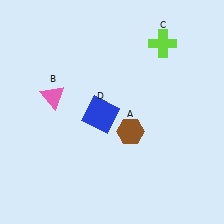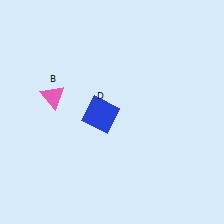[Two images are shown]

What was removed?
The lime cross (C), the brown hexagon (A) were removed in Image 2.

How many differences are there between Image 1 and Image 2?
There are 2 differences between the two images.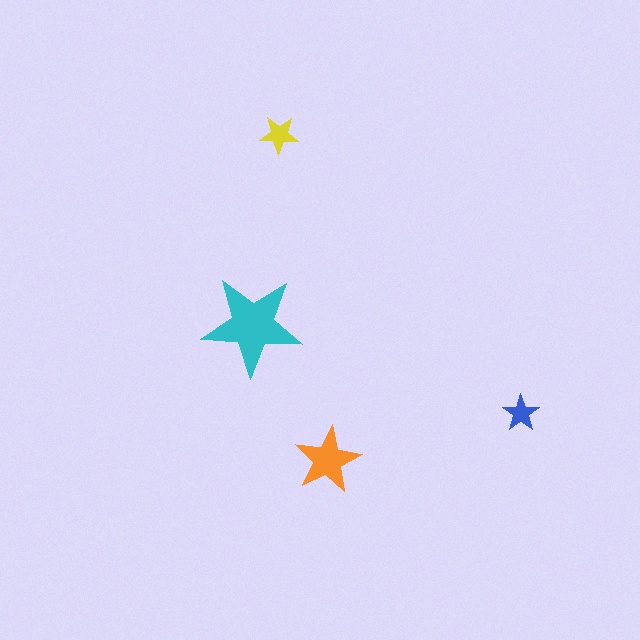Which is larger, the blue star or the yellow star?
The yellow one.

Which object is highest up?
The yellow star is topmost.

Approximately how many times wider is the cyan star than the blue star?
About 3 times wider.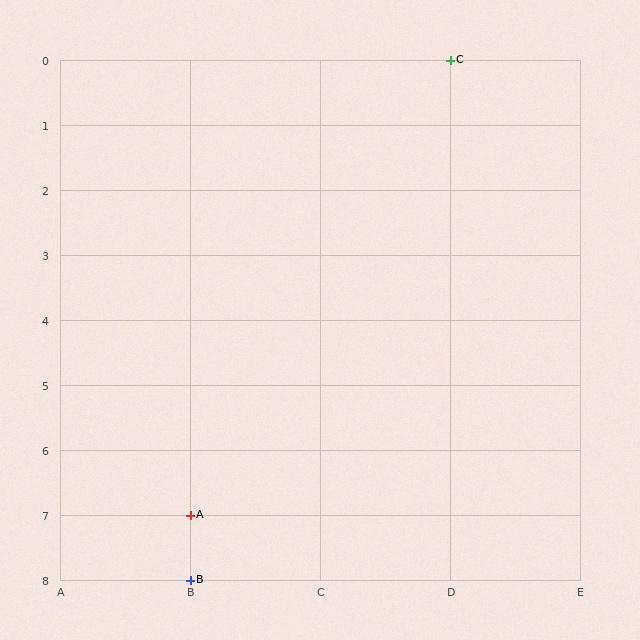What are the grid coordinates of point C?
Point C is at grid coordinates (D, 0).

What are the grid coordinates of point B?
Point B is at grid coordinates (B, 8).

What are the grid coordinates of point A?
Point A is at grid coordinates (B, 7).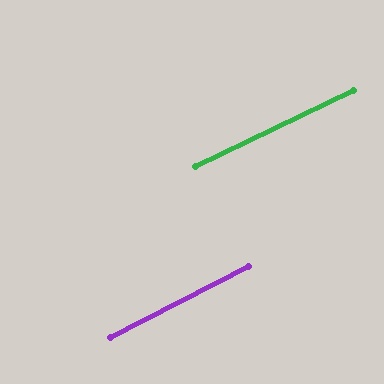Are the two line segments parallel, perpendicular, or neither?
Parallel — their directions differ by only 1.4°.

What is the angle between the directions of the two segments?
Approximately 1 degree.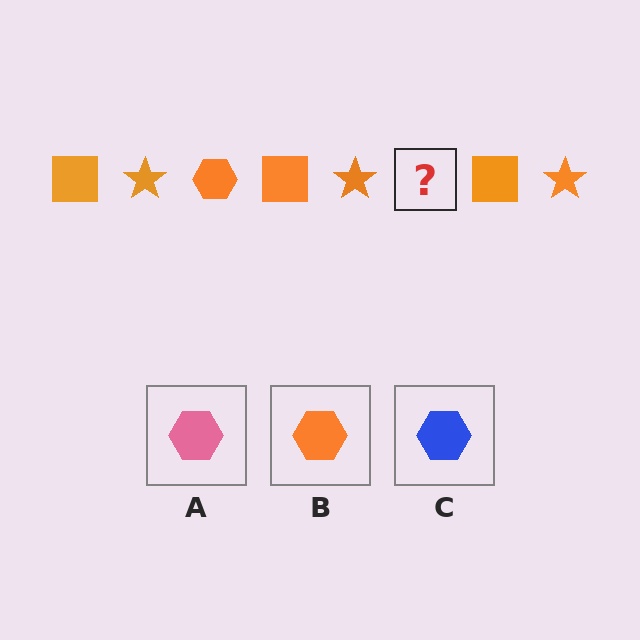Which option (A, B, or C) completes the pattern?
B.